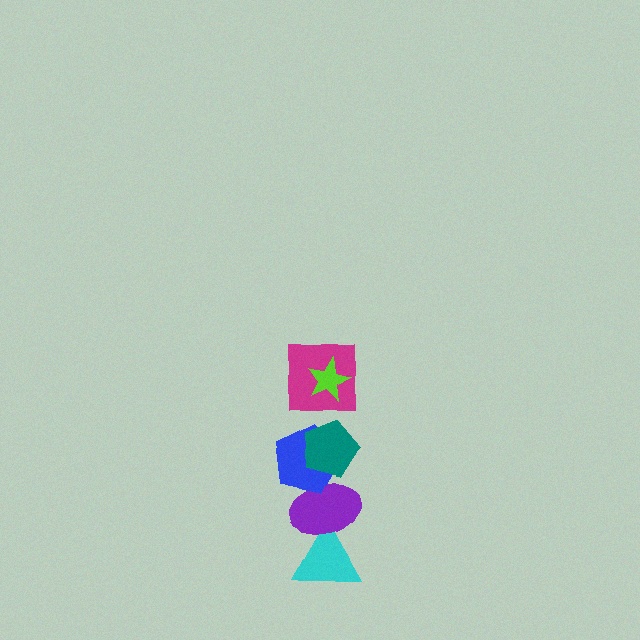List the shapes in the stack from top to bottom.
From top to bottom: the lime star, the magenta square, the teal pentagon, the blue pentagon, the purple ellipse, the cyan triangle.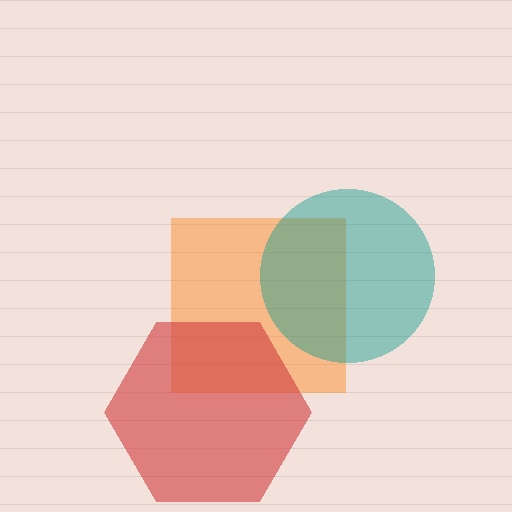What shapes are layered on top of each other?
The layered shapes are: an orange square, a teal circle, a red hexagon.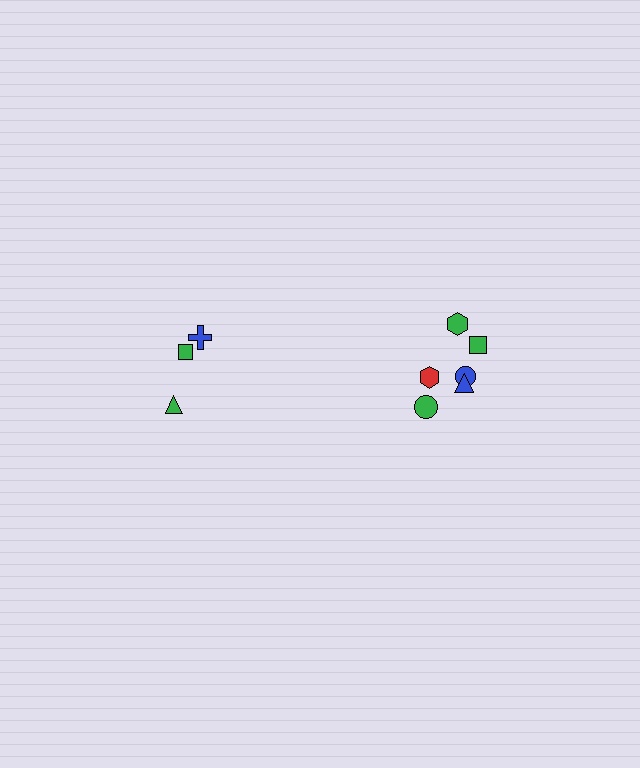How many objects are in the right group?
There are 6 objects.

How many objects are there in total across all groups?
There are 9 objects.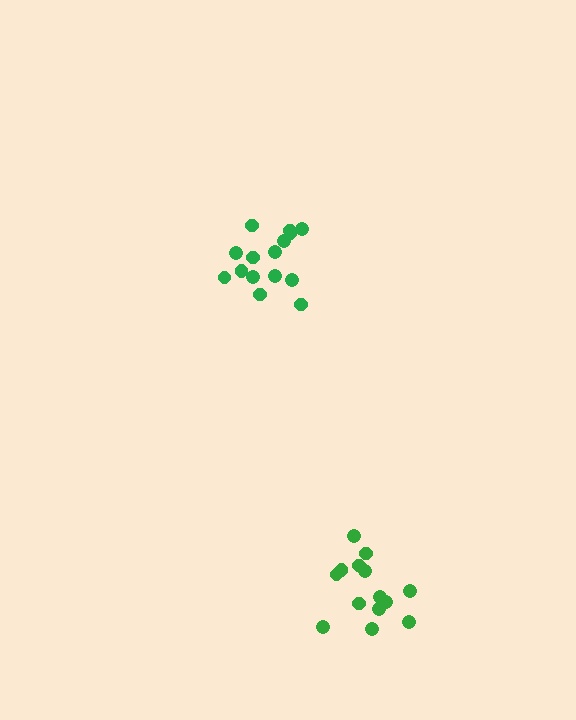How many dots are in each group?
Group 1: 15 dots, Group 2: 14 dots (29 total).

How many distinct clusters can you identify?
There are 2 distinct clusters.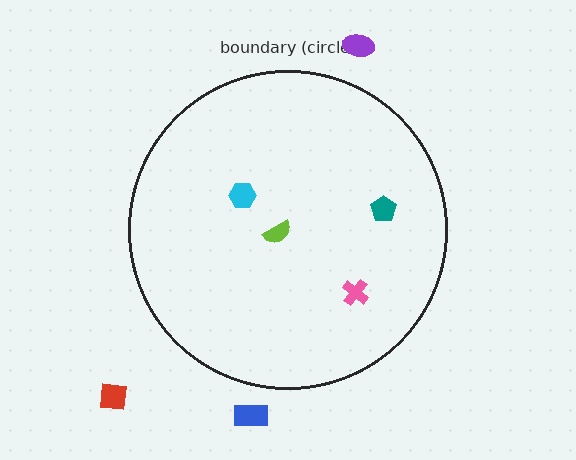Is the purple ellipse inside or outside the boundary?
Outside.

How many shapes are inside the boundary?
4 inside, 3 outside.